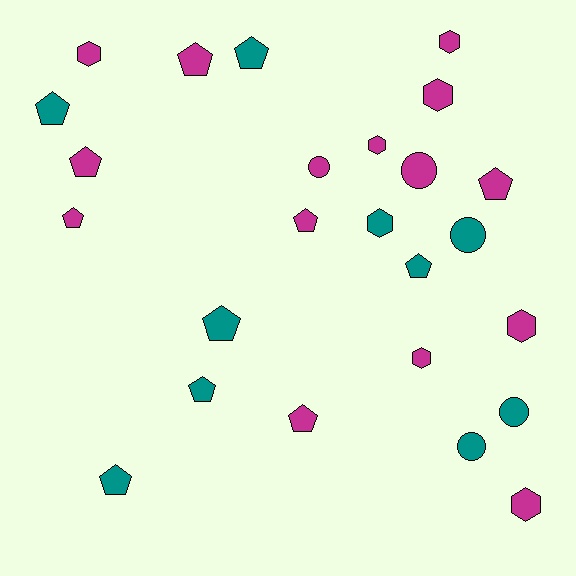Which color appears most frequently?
Magenta, with 15 objects.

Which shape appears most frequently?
Pentagon, with 12 objects.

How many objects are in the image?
There are 25 objects.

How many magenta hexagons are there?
There are 7 magenta hexagons.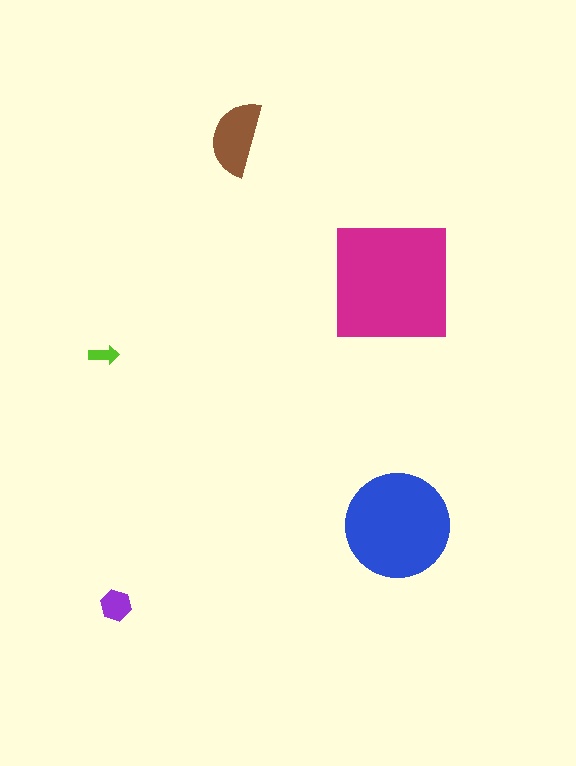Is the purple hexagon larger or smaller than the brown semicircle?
Smaller.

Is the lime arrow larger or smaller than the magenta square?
Smaller.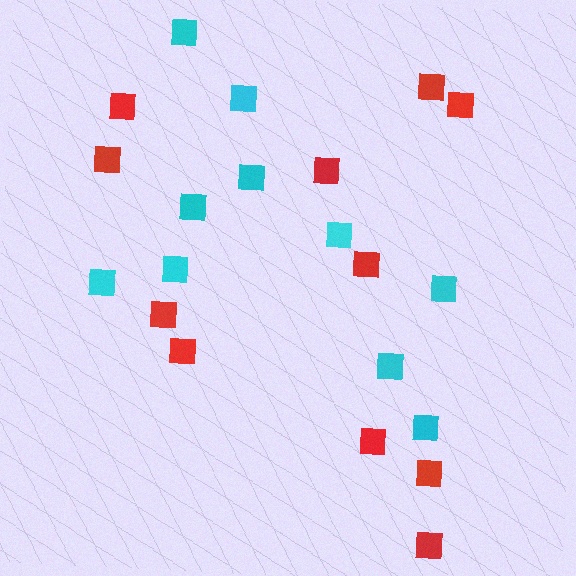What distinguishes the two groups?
There are 2 groups: one group of red squares (11) and one group of cyan squares (10).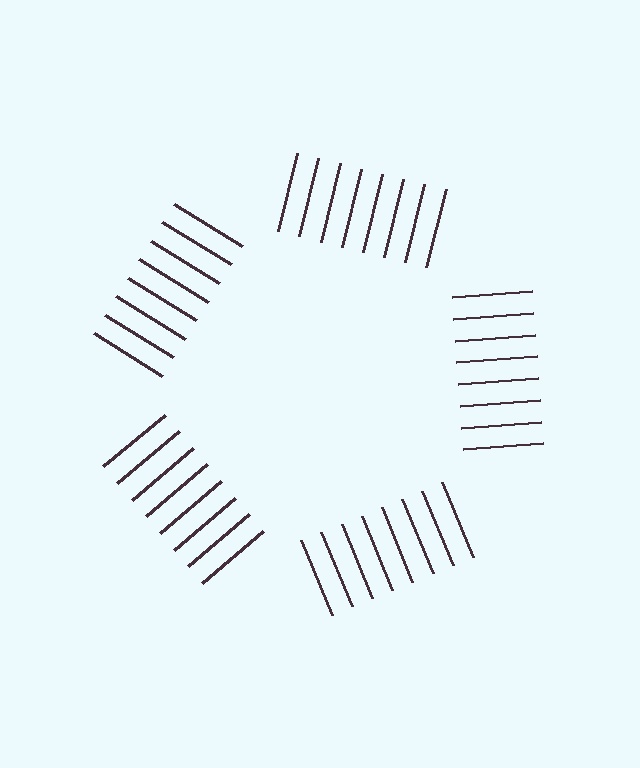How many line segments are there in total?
40 — 8 along each of the 5 edges.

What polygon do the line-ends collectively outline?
An illusory pentagon — the line segments terminate on its edges but no continuous stroke is drawn.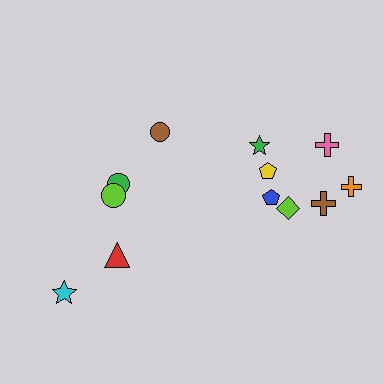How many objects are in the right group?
There are 7 objects.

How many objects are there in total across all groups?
There are 12 objects.